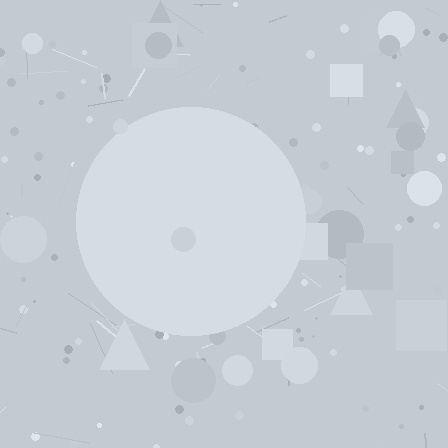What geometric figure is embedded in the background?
A circle is embedded in the background.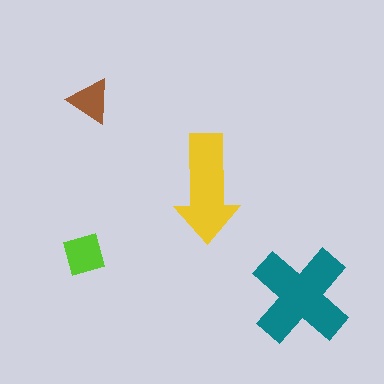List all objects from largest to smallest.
The teal cross, the yellow arrow, the lime square, the brown triangle.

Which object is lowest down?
The teal cross is bottommost.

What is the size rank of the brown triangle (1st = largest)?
4th.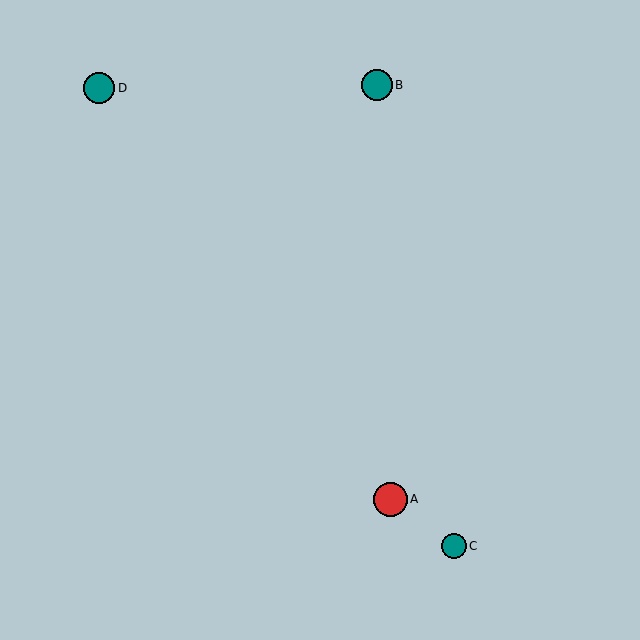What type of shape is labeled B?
Shape B is a teal circle.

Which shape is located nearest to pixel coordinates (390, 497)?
The red circle (labeled A) at (390, 499) is nearest to that location.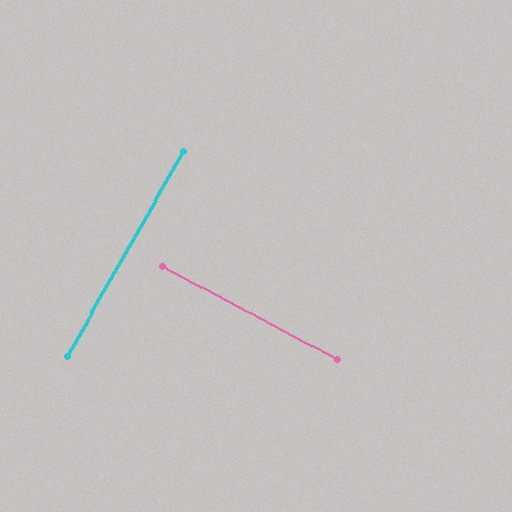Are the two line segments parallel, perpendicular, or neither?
Perpendicular — they meet at approximately 88°.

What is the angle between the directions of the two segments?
Approximately 88 degrees.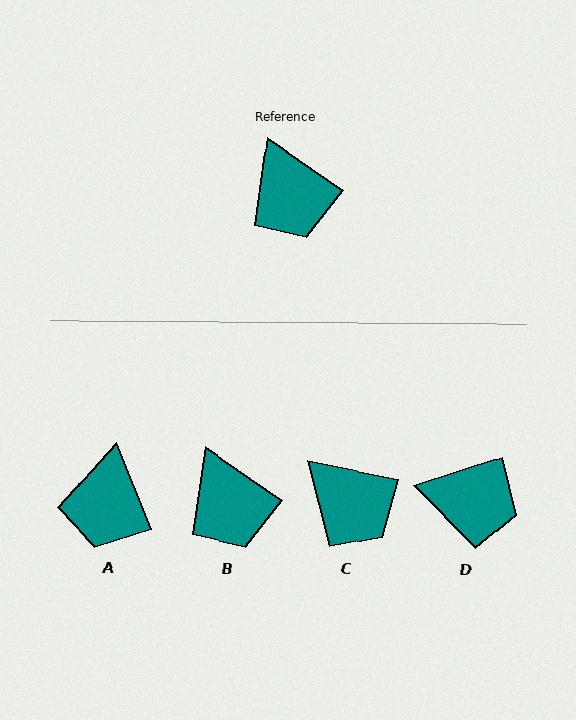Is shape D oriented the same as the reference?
No, it is off by about 52 degrees.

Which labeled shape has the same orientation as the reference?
B.